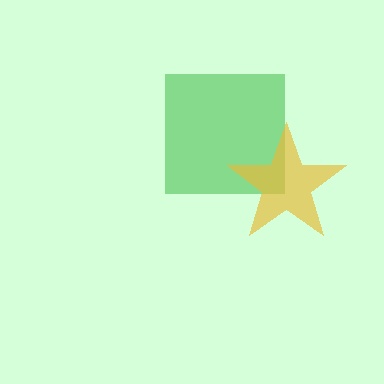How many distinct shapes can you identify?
There are 2 distinct shapes: a green square, a yellow star.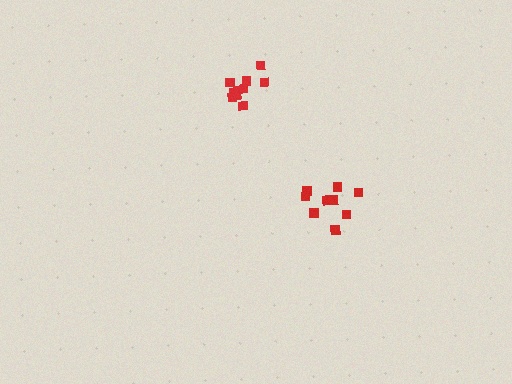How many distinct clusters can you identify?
There are 2 distinct clusters.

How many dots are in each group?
Group 1: 10 dots, Group 2: 9 dots (19 total).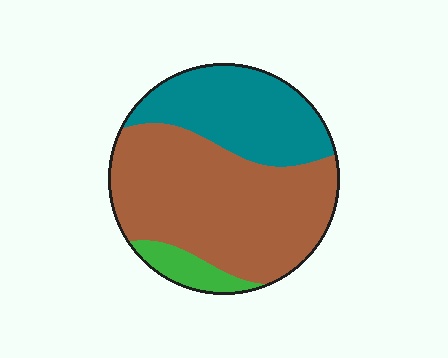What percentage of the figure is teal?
Teal covers 32% of the figure.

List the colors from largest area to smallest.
From largest to smallest: brown, teal, green.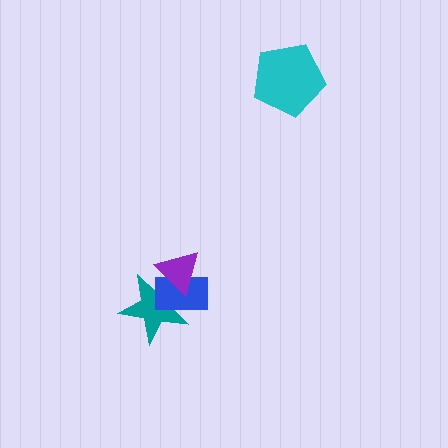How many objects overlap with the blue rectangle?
2 objects overlap with the blue rectangle.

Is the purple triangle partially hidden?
No, no other shape covers it.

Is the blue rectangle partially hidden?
Yes, it is partially covered by another shape.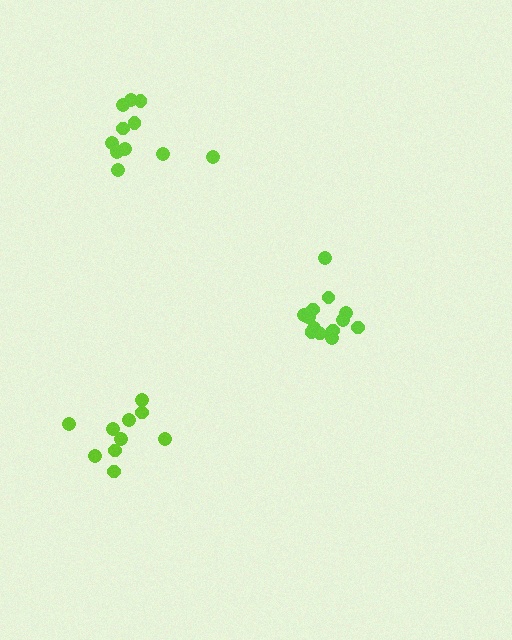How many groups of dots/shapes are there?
There are 3 groups.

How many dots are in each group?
Group 1: 14 dots, Group 2: 11 dots, Group 3: 10 dots (35 total).